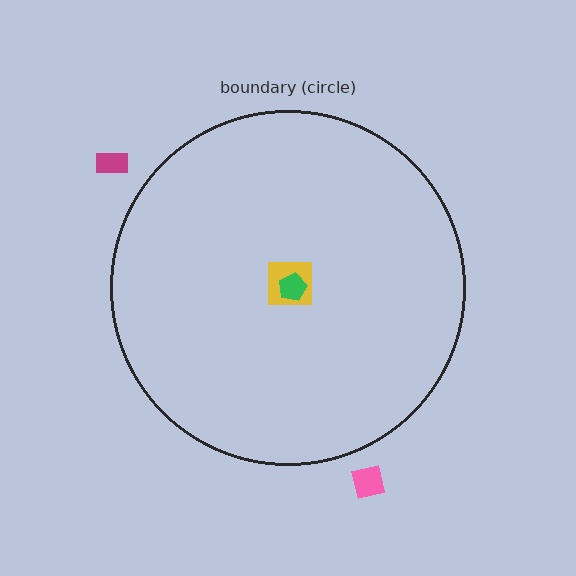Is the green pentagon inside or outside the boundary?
Inside.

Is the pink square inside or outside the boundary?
Outside.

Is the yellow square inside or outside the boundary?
Inside.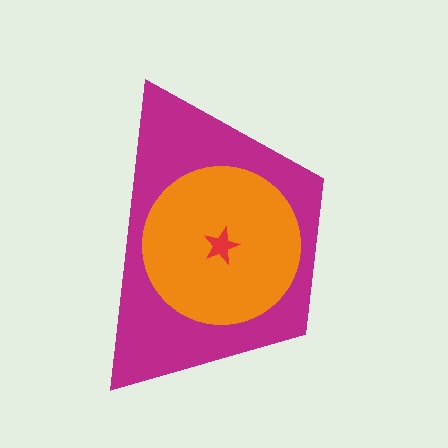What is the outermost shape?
The magenta trapezoid.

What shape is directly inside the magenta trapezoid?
The orange circle.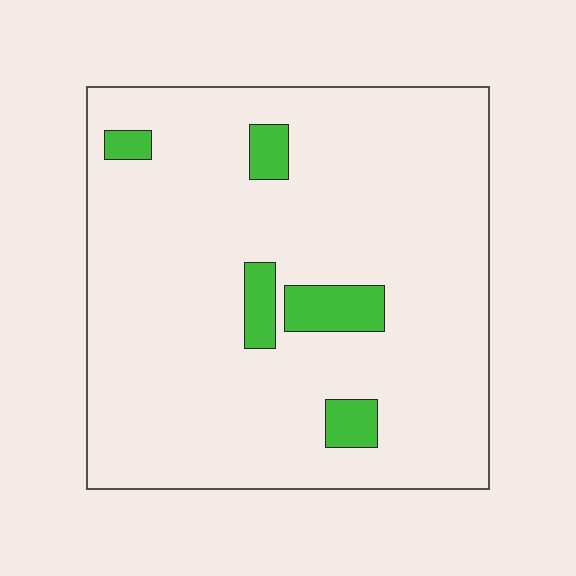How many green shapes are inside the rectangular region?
5.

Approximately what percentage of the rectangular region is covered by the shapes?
Approximately 10%.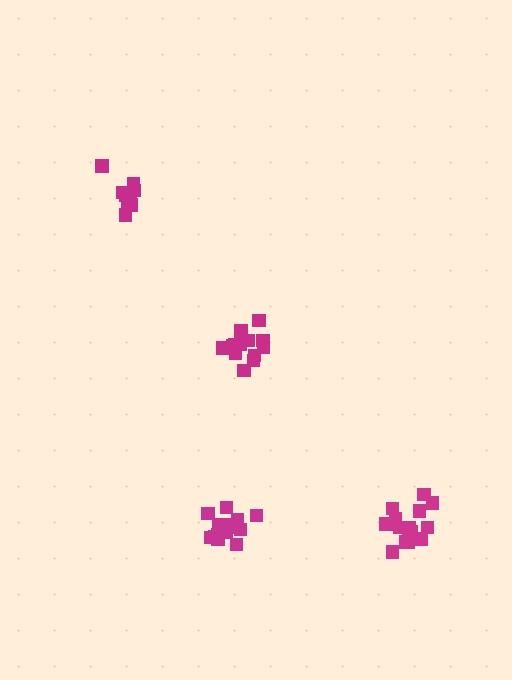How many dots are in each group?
Group 1: 16 dots, Group 2: 11 dots, Group 3: 13 dots, Group 4: 16 dots (56 total).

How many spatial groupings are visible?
There are 4 spatial groupings.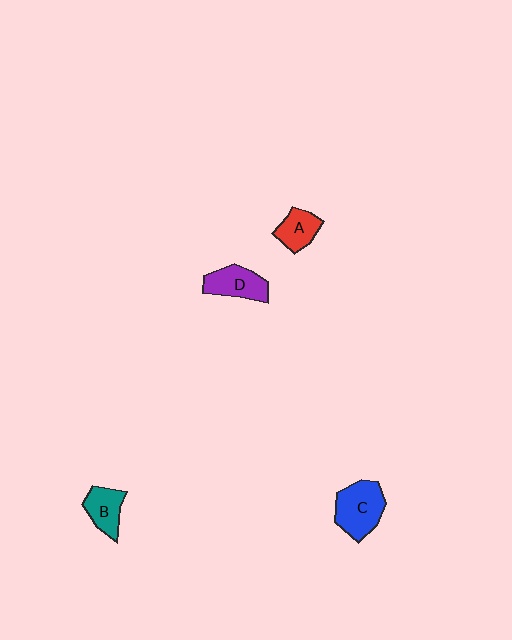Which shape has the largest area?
Shape C (blue).